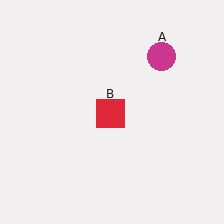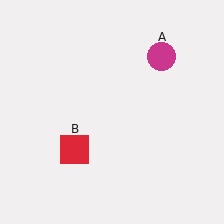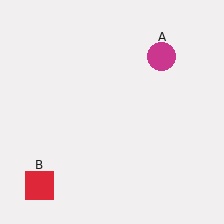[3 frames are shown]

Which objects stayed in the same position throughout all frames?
Magenta circle (object A) remained stationary.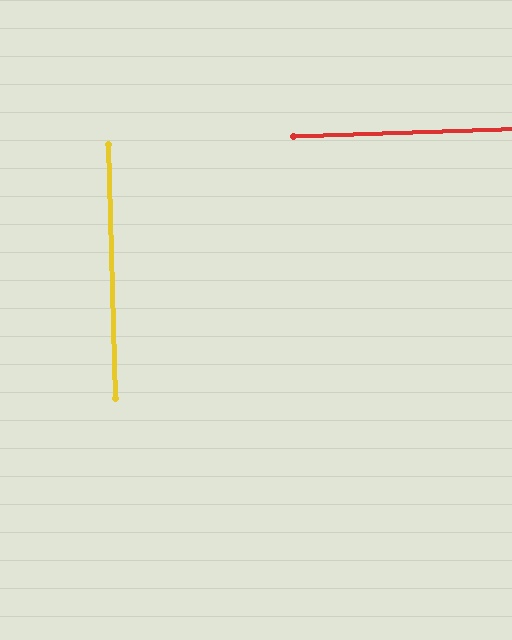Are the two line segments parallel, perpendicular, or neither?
Perpendicular — they meet at approximately 90°.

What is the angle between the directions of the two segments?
Approximately 90 degrees.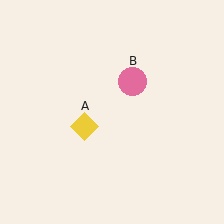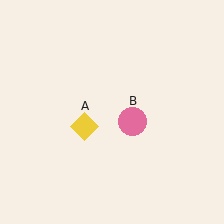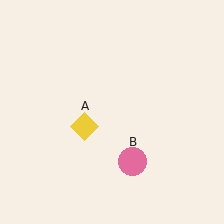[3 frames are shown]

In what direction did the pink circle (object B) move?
The pink circle (object B) moved down.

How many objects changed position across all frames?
1 object changed position: pink circle (object B).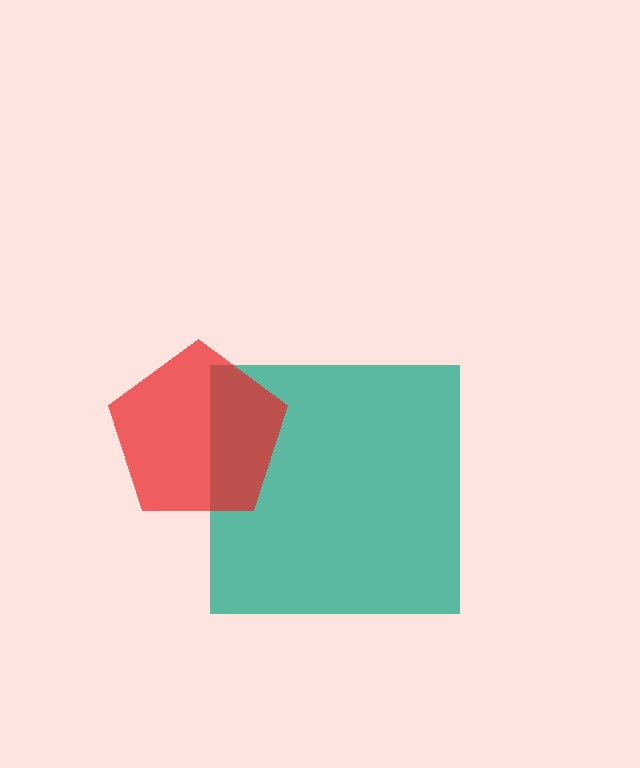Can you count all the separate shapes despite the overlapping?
Yes, there are 2 separate shapes.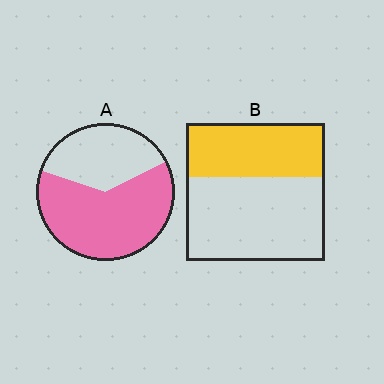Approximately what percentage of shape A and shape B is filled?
A is approximately 65% and B is approximately 40%.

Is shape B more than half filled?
No.